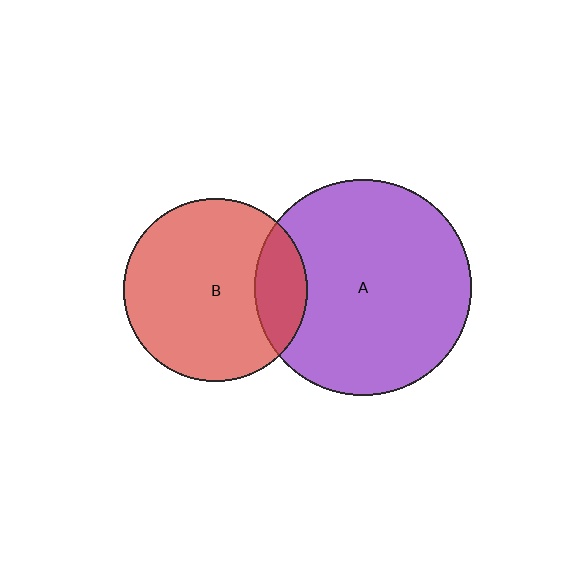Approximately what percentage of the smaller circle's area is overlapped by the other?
Approximately 20%.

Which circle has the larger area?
Circle A (purple).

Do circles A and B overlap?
Yes.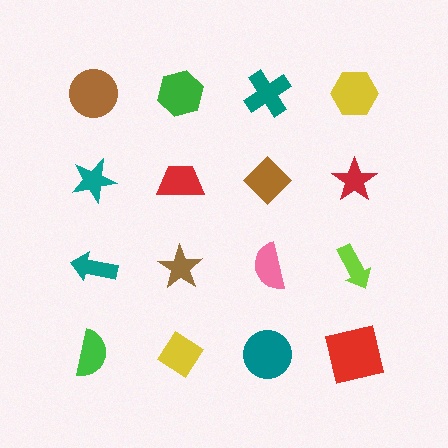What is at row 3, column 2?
A brown star.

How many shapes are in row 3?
4 shapes.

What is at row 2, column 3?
A brown diamond.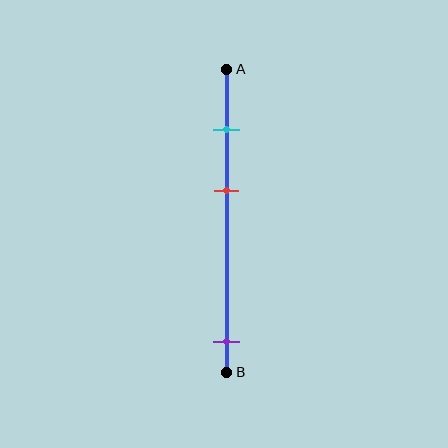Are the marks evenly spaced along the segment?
No, the marks are not evenly spaced.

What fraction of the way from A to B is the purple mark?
The purple mark is approximately 90% (0.9) of the way from A to B.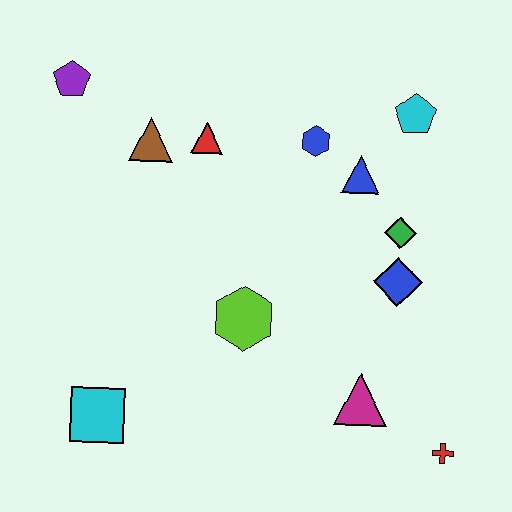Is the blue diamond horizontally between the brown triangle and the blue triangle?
No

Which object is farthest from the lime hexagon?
The purple pentagon is farthest from the lime hexagon.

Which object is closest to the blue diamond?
The green diamond is closest to the blue diamond.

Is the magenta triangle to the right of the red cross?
No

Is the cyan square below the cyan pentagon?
Yes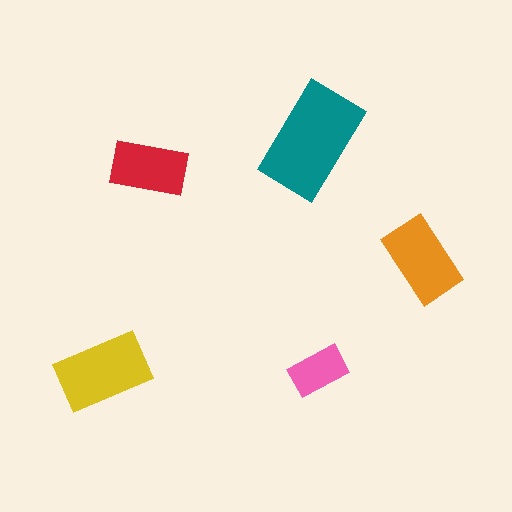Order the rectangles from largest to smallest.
the teal one, the yellow one, the orange one, the red one, the pink one.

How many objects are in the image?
There are 5 objects in the image.